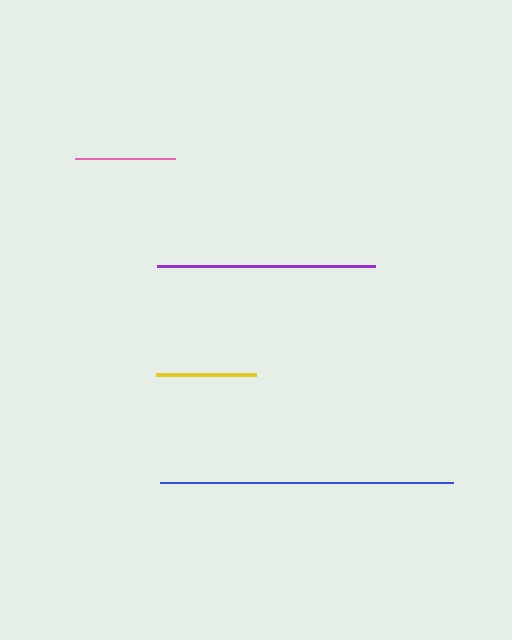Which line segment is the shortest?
The pink line is the shortest at approximately 100 pixels.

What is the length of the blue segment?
The blue segment is approximately 293 pixels long.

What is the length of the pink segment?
The pink segment is approximately 100 pixels long.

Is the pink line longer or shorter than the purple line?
The purple line is longer than the pink line.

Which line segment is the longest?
The blue line is the longest at approximately 293 pixels.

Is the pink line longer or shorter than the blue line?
The blue line is longer than the pink line.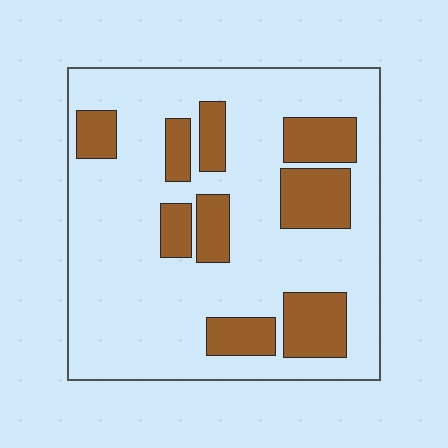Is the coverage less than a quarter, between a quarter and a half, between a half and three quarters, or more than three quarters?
Less than a quarter.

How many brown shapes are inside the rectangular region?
9.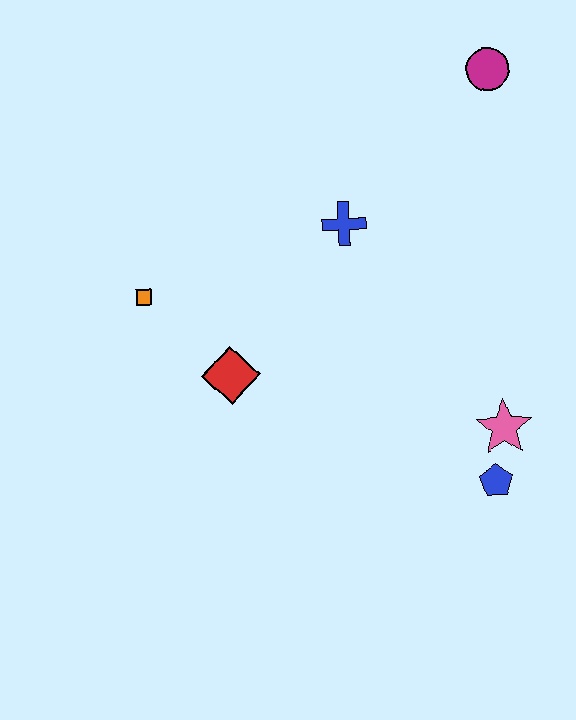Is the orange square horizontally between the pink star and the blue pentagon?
No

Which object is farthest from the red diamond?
The magenta circle is farthest from the red diamond.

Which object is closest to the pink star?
The blue pentagon is closest to the pink star.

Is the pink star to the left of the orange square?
No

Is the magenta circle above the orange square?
Yes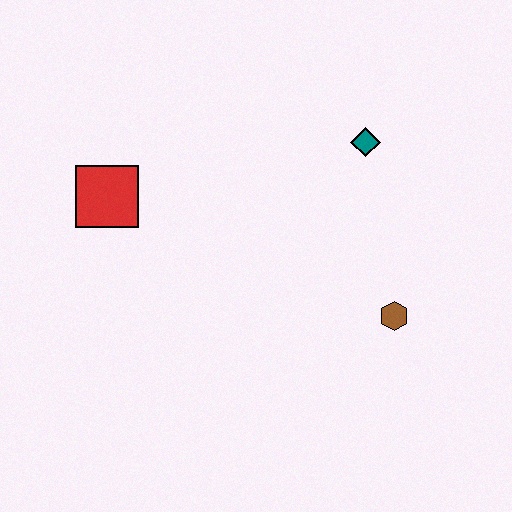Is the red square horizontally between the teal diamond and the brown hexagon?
No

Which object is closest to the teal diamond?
The brown hexagon is closest to the teal diamond.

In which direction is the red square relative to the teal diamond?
The red square is to the left of the teal diamond.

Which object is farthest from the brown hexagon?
The red square is farthest from the brown hexagon.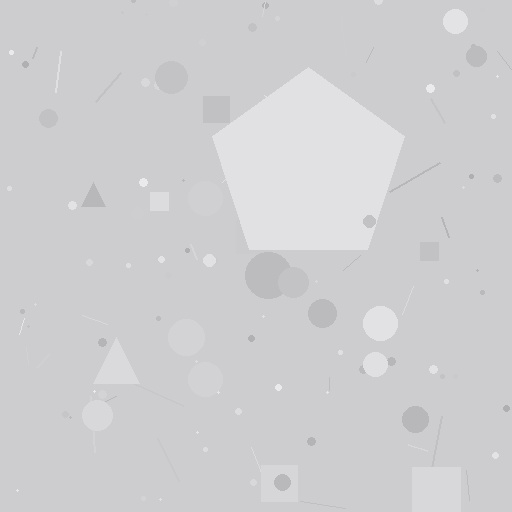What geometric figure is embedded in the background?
A pentagon is embedded in the background.